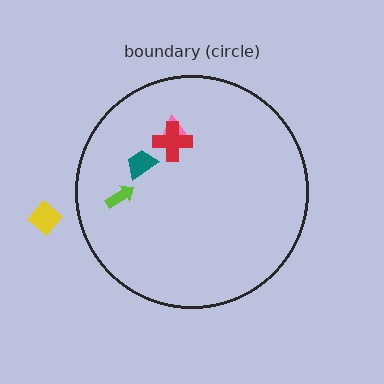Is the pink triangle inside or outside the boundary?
Inside.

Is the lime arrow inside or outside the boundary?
Inside.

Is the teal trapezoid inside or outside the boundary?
Inside.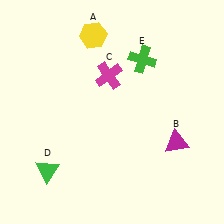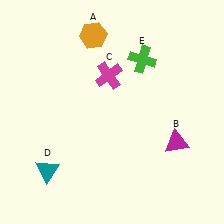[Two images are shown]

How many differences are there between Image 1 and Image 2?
There are 2 differences between the two images.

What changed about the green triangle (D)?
In Image 1, D is green. In Image 2, it changed to teal.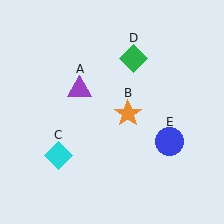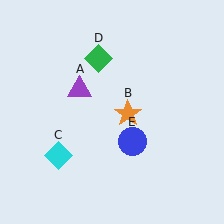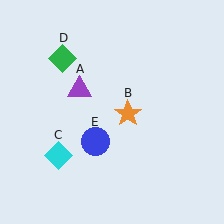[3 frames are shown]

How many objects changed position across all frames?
2 objects changed position: green diamond (object D), blue circle (object E).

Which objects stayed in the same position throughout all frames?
Purple triangle (object A) and orange star (object B) and cyan diamond (object C) remained stationary.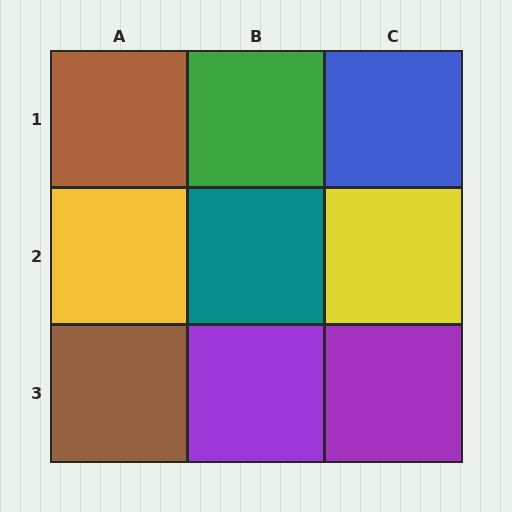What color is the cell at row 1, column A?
Brown.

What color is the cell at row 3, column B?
Purple.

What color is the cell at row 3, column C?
Purple.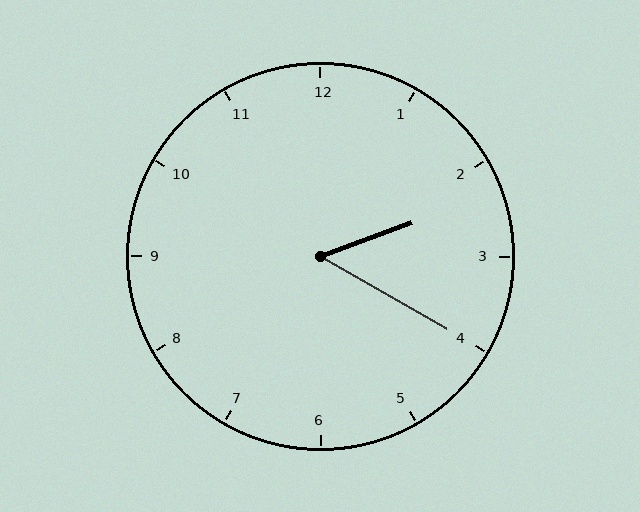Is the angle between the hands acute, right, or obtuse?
It is acute.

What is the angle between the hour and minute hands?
Approximately 50 degrees.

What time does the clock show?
2:20.